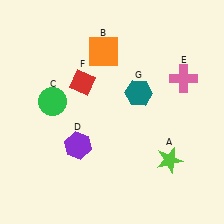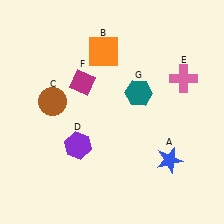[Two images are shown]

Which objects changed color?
A changed from lime to blue. C changed from green to brown. F changed from red to magenta.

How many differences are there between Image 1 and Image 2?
There are 3 differences between the two images.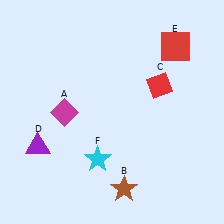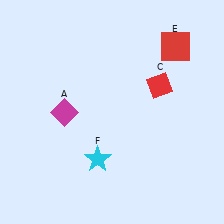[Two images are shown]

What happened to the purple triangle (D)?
The purple triangle (D) was removed in Image 2. It was in the bottom-left area of Image 1.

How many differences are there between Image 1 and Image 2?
There are 2 differences between the two images.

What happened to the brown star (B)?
The brown star (B) was removed in Image 2. It was in the bottom-right area of Image 1.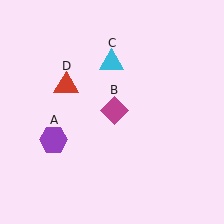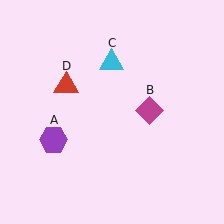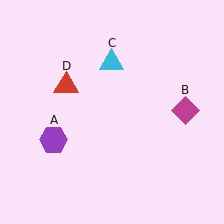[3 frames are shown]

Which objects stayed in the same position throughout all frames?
Purple hexagon (object A) and cyan triangle (object C) and red triangle (object D) remained stationary.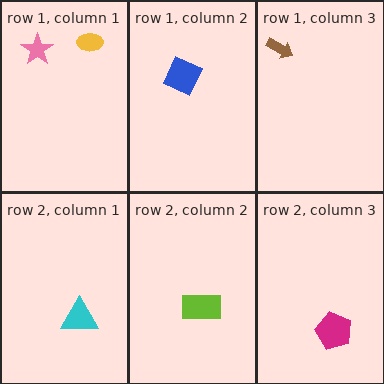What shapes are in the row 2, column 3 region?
The magenta pentagon.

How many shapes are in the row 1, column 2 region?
1.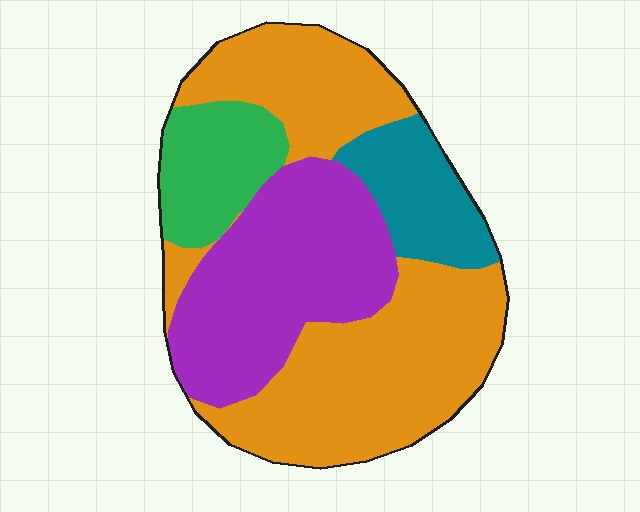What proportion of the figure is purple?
Purple covers around 30% of the figure.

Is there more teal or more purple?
Purple.